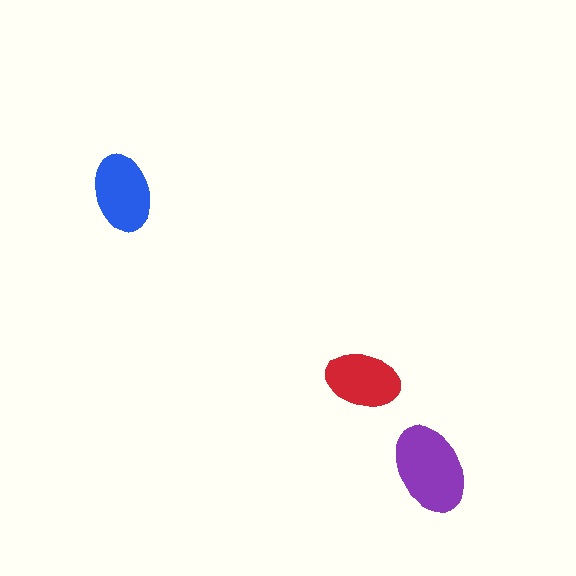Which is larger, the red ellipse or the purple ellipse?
The purple one.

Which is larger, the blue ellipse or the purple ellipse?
The purple one.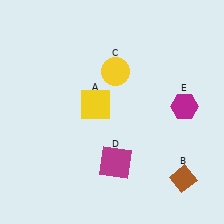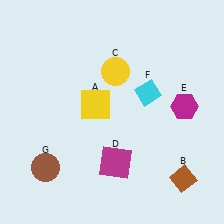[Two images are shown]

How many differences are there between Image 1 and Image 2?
There are 2 differences between the two images.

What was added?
A cyan diamond (F), a brown circle (G) were added in Image 2.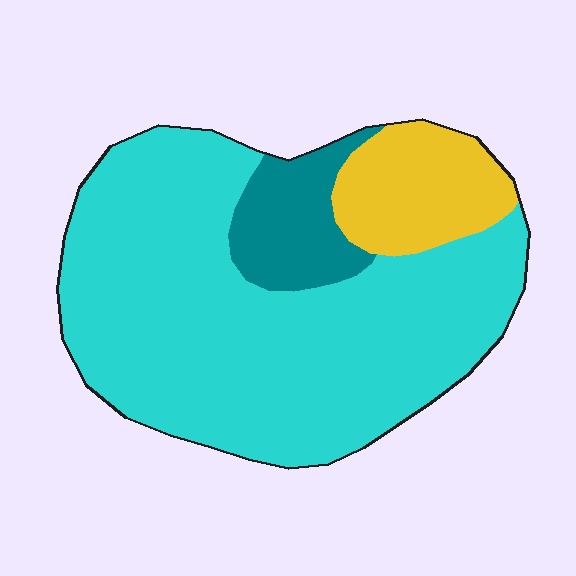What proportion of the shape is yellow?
Yellow takes up about one eighth (1/8) of the shape.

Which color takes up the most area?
Cyan, at roughly 75%.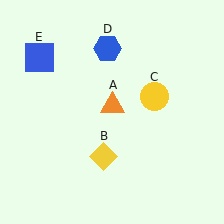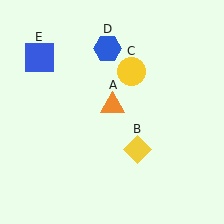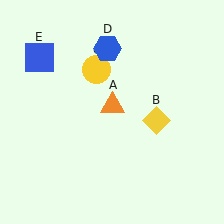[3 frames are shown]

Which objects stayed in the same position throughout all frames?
Orange triangle (object A) and blue hexagon (object D) and blue square (object E) remained stationary.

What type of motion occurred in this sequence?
The yellow diamond (object B), yellow circle (object C) rotated counterclockwise around the center of the scene.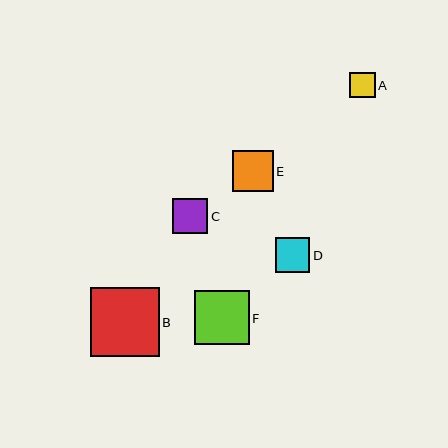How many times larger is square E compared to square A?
Square E is approximately 1.6 times the size of square A.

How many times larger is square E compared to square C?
Square E is approximately 1.1 times the size of square C.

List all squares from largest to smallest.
From largest to smallest: B, F, E, C, D, A.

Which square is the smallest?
Square A is the smallest with a size of approximately 26 pixels.